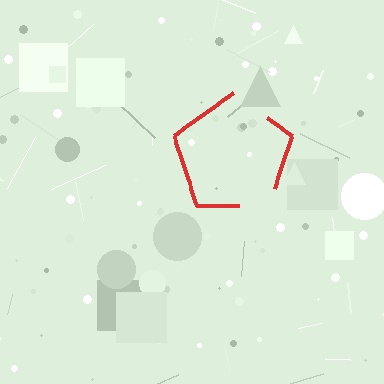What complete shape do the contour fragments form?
The contour fragments form a pentagon.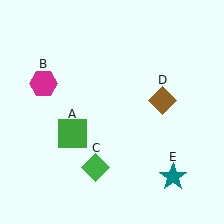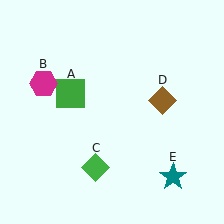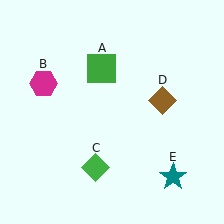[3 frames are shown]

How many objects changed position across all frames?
1 object changed position: green square (object A).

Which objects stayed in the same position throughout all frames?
Magenta hexagon (object B) and green diamond (object C) and brown diamond (object D) and teal star (object E) remained stationary.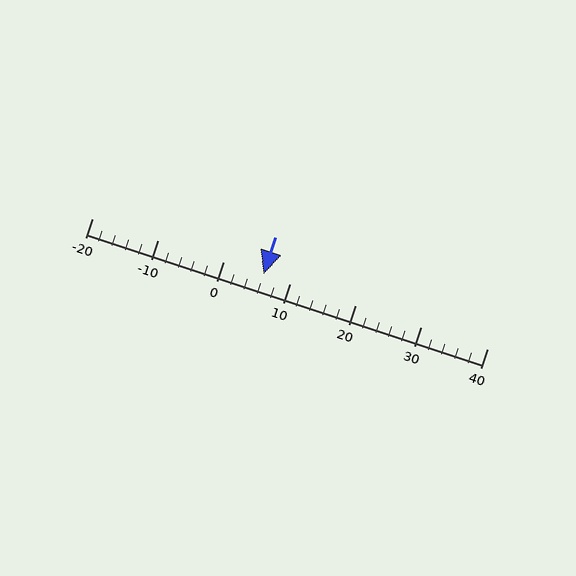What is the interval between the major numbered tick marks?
The major tick marks are spaced 10 units apart.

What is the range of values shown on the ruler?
The ruler shows values from -20 to 40.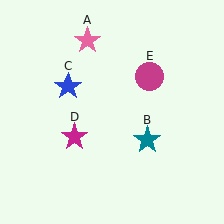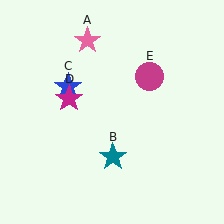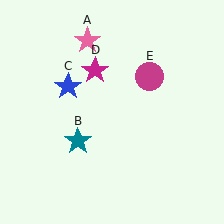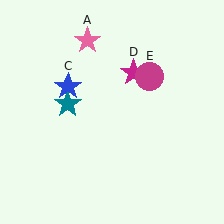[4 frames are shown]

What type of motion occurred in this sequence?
The teal star (object B), magenta star (object D) rotated clockwise around the center of the scene.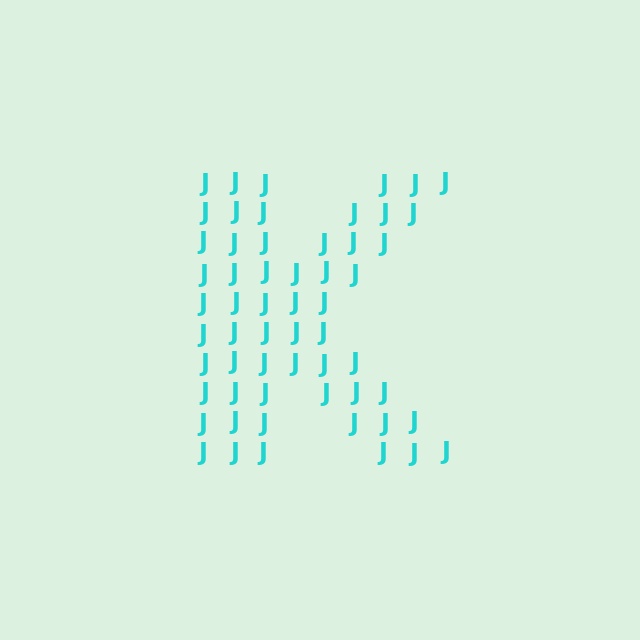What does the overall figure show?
The overall figure shows the letter K.